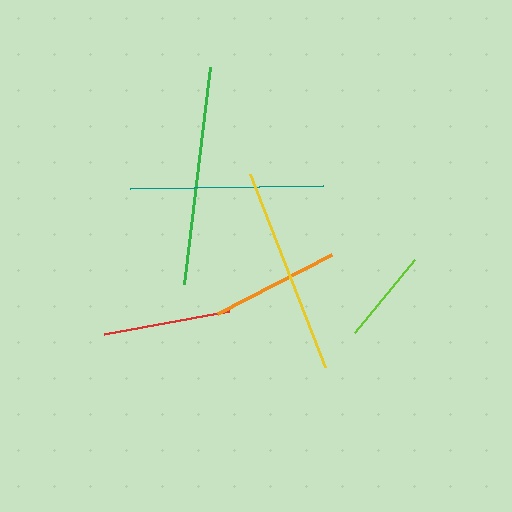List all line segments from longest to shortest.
From longest to shortest: green, yellow, teal, orange, red, lime.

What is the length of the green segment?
The green segment is approximately 219 pixels long.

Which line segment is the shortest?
The lime line is the shortest at approximately 95 pixels.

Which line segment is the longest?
The green line is the longest at approximately 219 pixels.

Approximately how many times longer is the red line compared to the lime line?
The red line is approximately 1.3 times the length of the lime line.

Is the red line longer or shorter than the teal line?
The teal line is longer than the red line.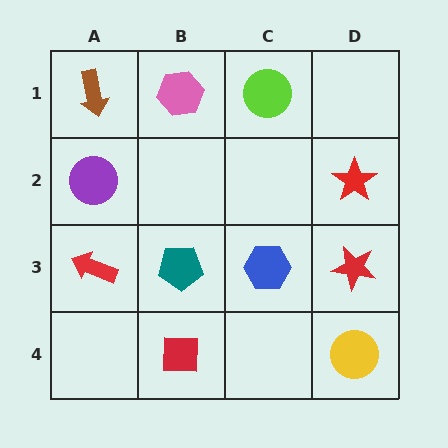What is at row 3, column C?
A blue hexagon.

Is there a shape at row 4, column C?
No, that cell is empty.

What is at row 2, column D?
A red star.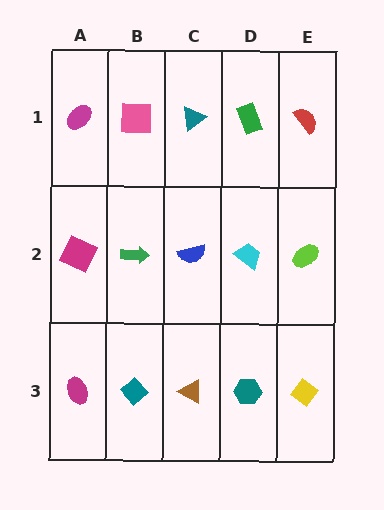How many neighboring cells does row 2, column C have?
4.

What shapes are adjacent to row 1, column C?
A blue semicircle (row 2, column C), a pink square (row 1, column B), a green rectangle (row 1, column D).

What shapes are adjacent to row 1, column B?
A green arrow (row 2, column B), a magenta ellipse (row 1, column A), a teal triangle (row 1, column C).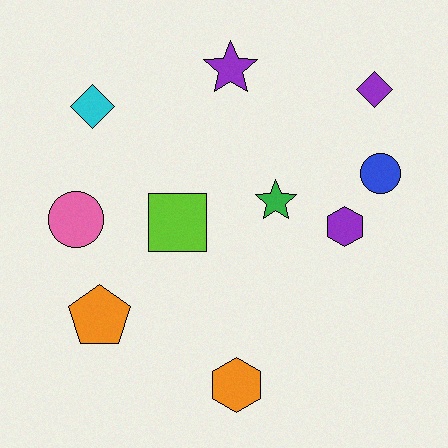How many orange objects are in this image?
There are 2 orange objects.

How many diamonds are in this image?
There are 2 diamonds.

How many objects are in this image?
There are 10 objects.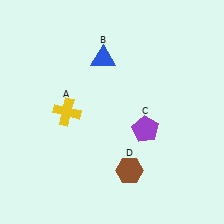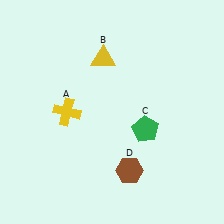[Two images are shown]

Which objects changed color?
B changed from blue to yellow. C changed from purple to green.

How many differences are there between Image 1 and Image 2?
There are 2 differences between the two images.